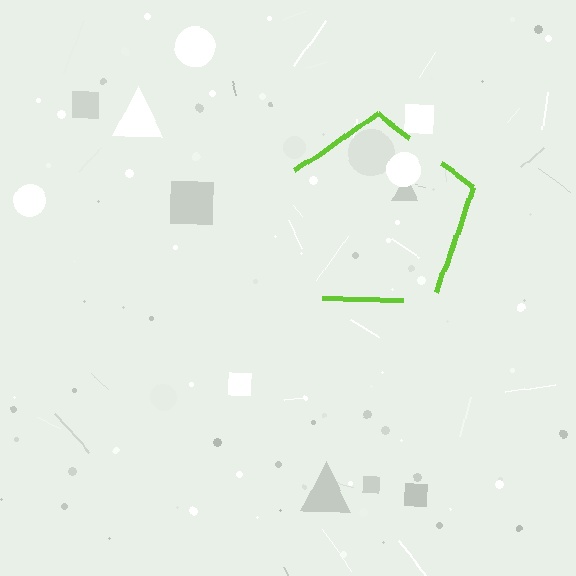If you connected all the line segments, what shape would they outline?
They would outline a pentagon.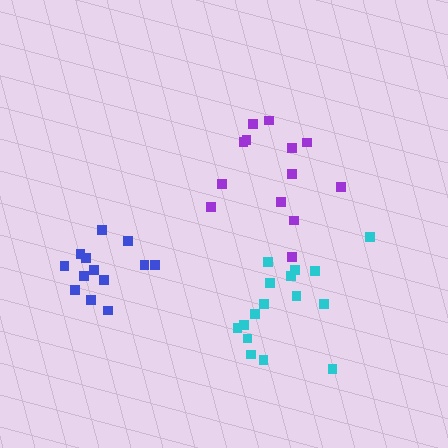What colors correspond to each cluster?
The clusters are colored: cyan, purple, blue.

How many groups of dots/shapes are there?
There are 3 groups.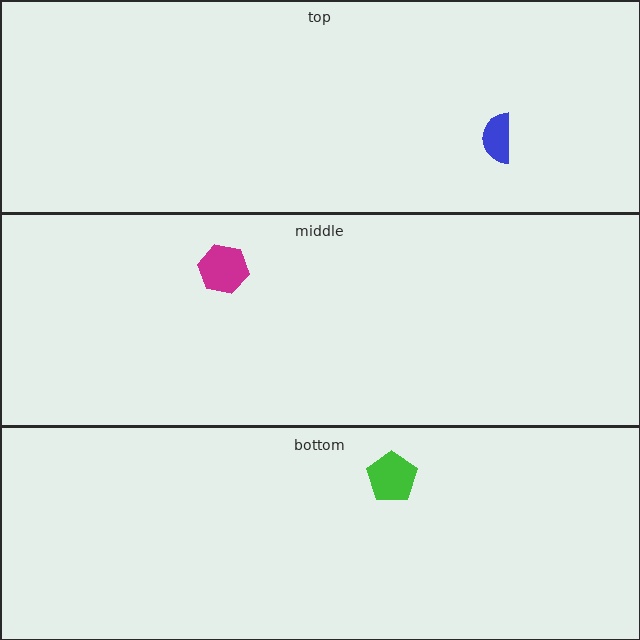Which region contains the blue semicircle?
The top region.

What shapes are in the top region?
The blue semicircle.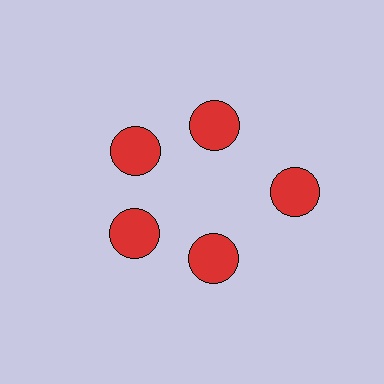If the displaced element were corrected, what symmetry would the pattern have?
It would have 5-fold rotational symmetry — the pattern would map onto itself every 72 degrees.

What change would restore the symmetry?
The symmetry would be restored by moving it inward, back onto the ring so that all 5 circles sit at equal angles and equal distance from the center.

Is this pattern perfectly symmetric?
No. The 5 red circles are arranged in a ring, but one element near the 3 o'clock position is pushed outward from the center, breaking the 5-fold rotational symmetry.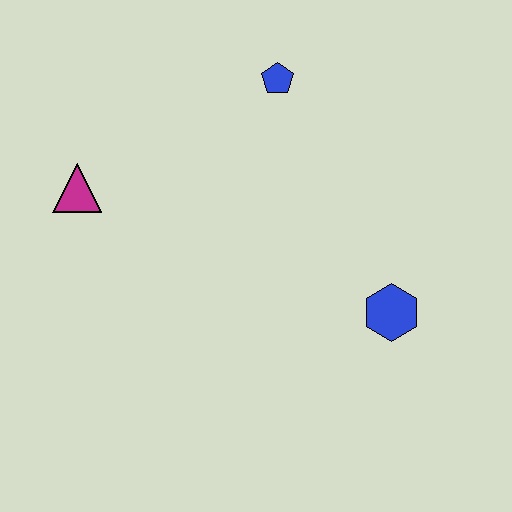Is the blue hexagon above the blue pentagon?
No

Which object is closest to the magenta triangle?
The blue pentagon is closest to the magenta triangle.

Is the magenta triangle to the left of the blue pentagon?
Yes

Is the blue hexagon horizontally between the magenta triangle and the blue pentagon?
No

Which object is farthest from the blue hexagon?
The magenta triangle is farthest from the blue hexagon.